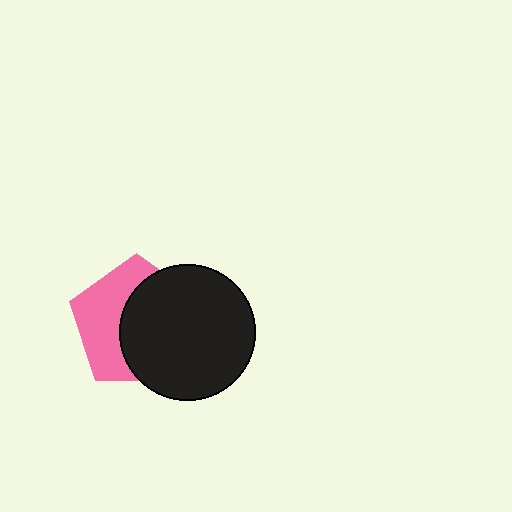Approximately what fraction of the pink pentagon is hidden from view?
Roughly 56% of the pink pentagon is hidden behind the black circle.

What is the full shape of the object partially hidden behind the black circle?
The partially hidden object is a pink pentagon.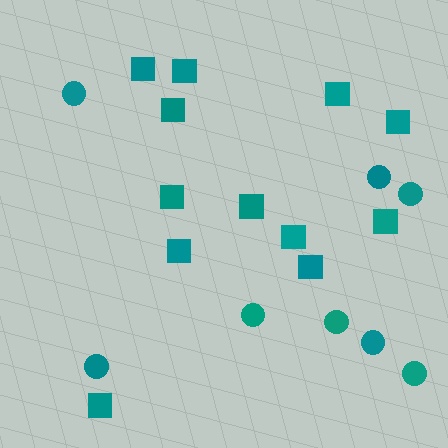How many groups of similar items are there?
There are 2 groups: one group of squares (12) and one group of circles (8).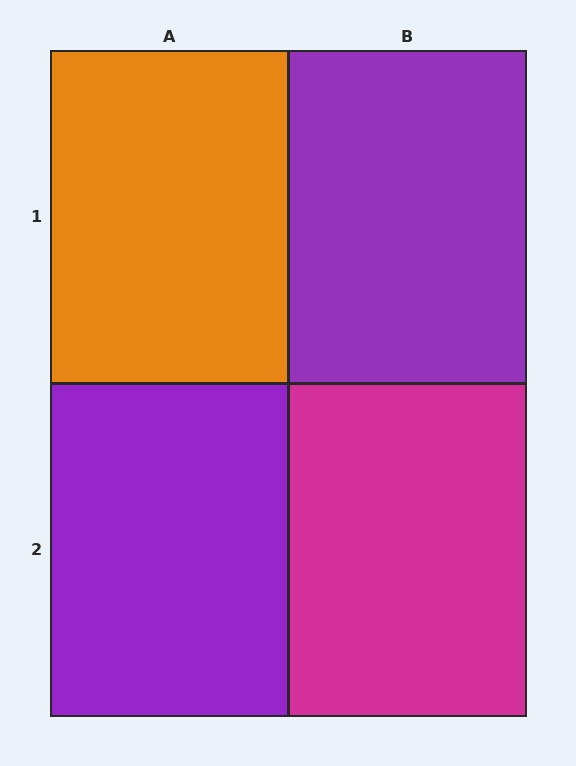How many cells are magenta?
1 cell is magenta.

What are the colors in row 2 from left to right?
Purple, magenta.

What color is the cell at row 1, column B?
Purple.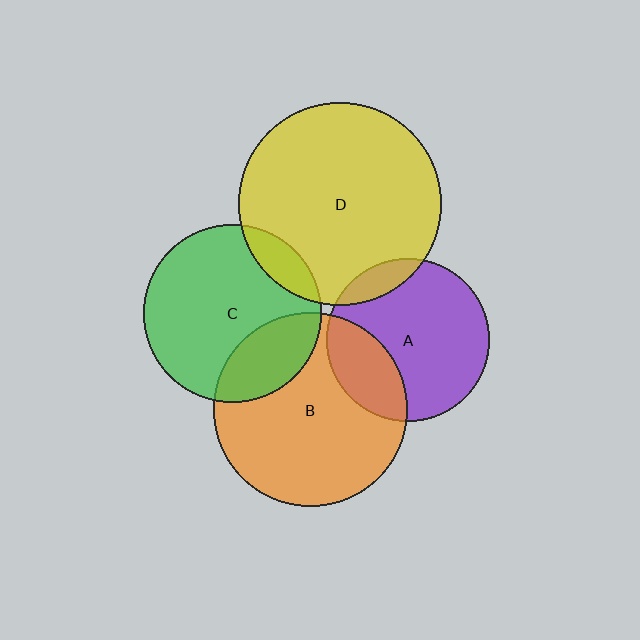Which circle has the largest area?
Circle D (yellow).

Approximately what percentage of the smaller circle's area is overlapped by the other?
Approximately 25%.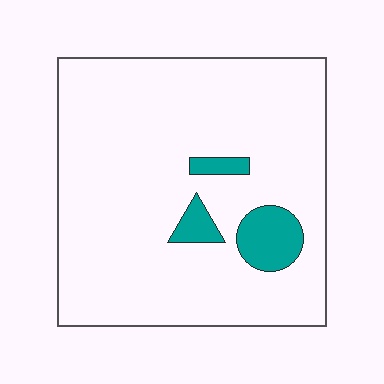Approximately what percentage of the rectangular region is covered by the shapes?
Approximately 10%.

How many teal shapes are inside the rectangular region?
3.